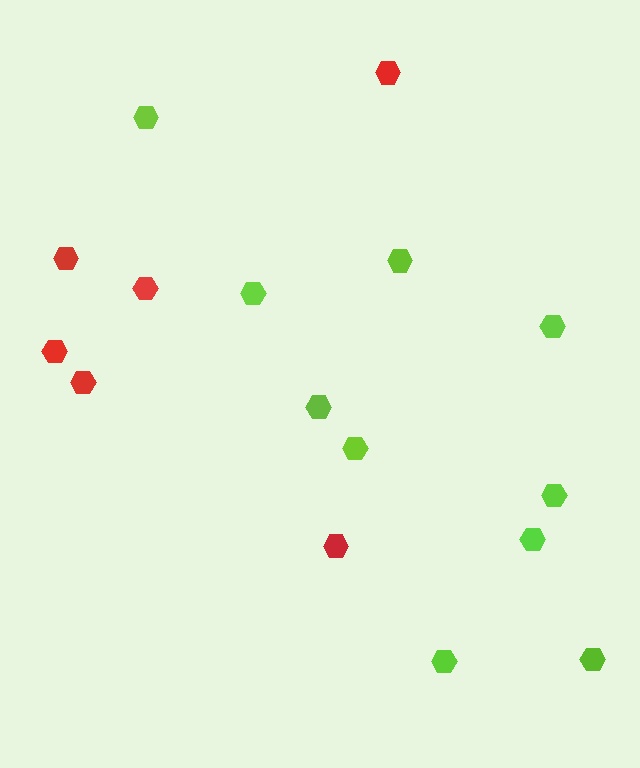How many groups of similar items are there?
There are 2 groups: one group of lime hexagons (10) and one group of red hexagons (6).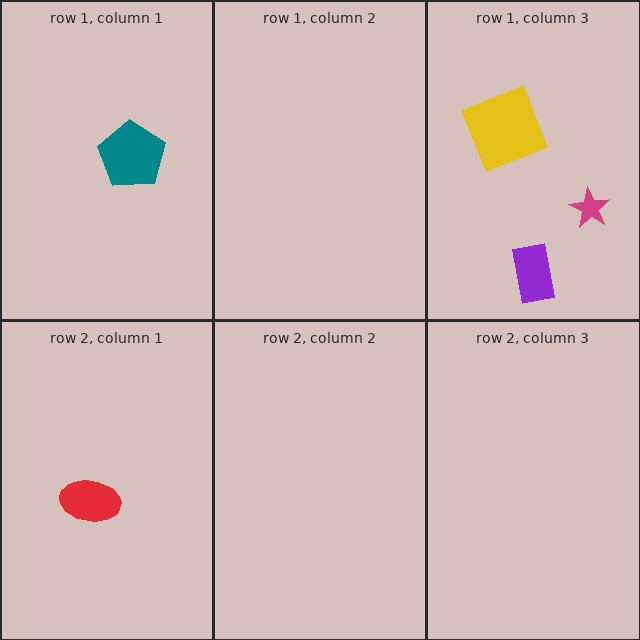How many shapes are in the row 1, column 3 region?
3.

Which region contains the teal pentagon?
The row 1, column 1 region.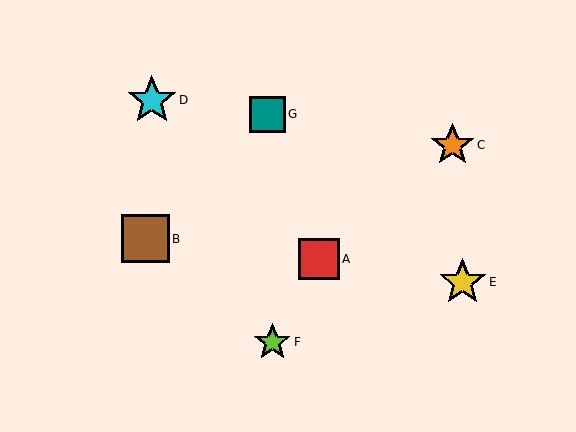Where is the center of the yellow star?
The center of the yellow star is at (463, 282).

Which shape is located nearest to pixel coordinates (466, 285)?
The yellow star (labeled E) at (463, 282) is nearest to that location.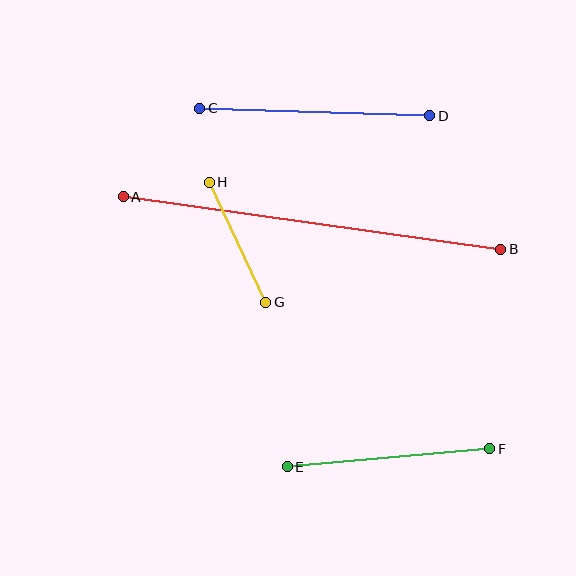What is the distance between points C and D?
The distance is approximately 230 pixels.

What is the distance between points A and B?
The distance is approximately 381 pixels.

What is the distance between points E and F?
The distance is approximately 203 pixels.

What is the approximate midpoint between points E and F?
The midpoint is at approximately (388, 458) pixels.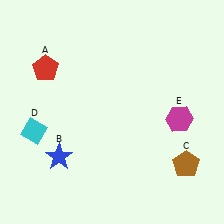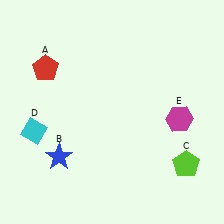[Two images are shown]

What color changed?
The pentagon (C) changed from brown in Image 1 to lime in Image 2.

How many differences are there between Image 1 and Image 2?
There is 1 difference between the two images.